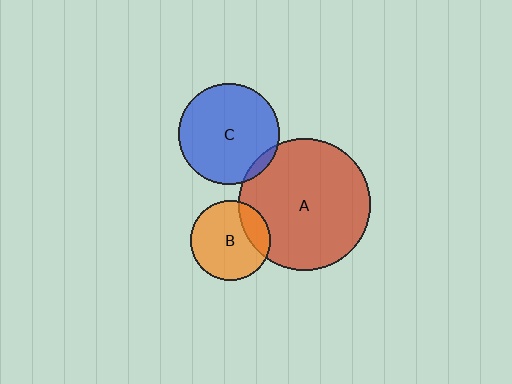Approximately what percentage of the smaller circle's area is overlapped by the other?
Approximately 5%.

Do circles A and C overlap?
Yes.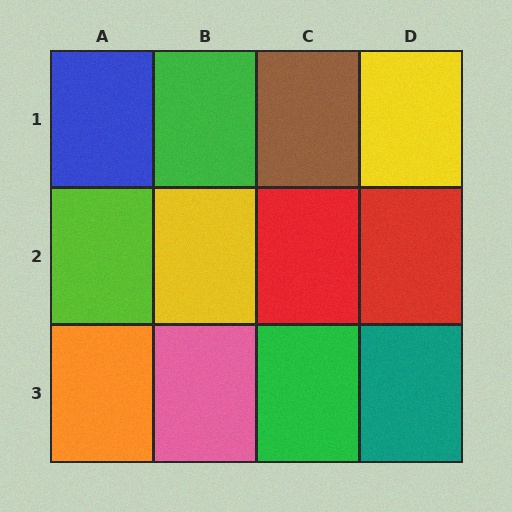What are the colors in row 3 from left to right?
Orange, pink, green, teal.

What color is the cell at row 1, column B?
Green.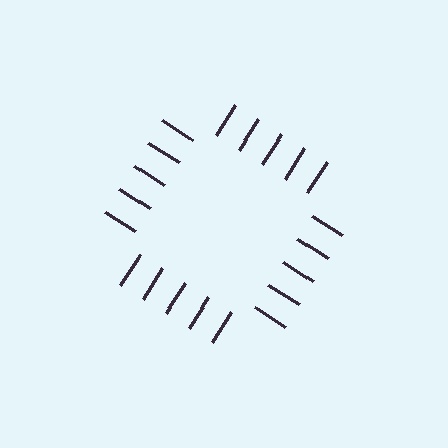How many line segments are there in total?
20 — 5 along each of the 4 edges.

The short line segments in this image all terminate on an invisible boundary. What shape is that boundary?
An illusory square — the line segments terminate on its edges but no continuous stroke is drawn.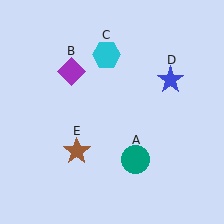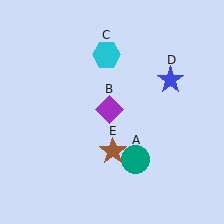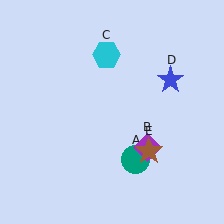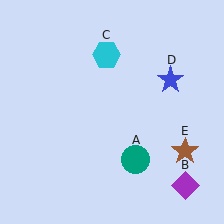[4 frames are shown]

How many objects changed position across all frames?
2 objects changed position: purple diamond (object B), brown star (object E).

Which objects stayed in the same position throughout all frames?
Teal circle (object A) and cyan hexagon (object C) and blue star (object D) remained stationary.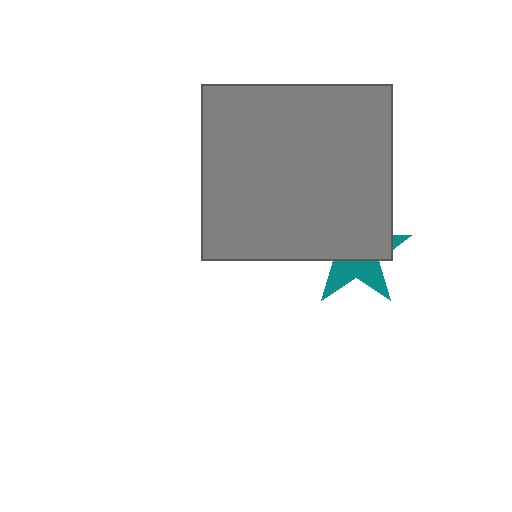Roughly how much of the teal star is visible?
A small part of it is visible (roughly 40%).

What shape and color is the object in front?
The object in front is a gray rectangle.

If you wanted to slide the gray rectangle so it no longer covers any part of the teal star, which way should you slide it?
Slide it up — that is the most direct way to separate the two shapes.